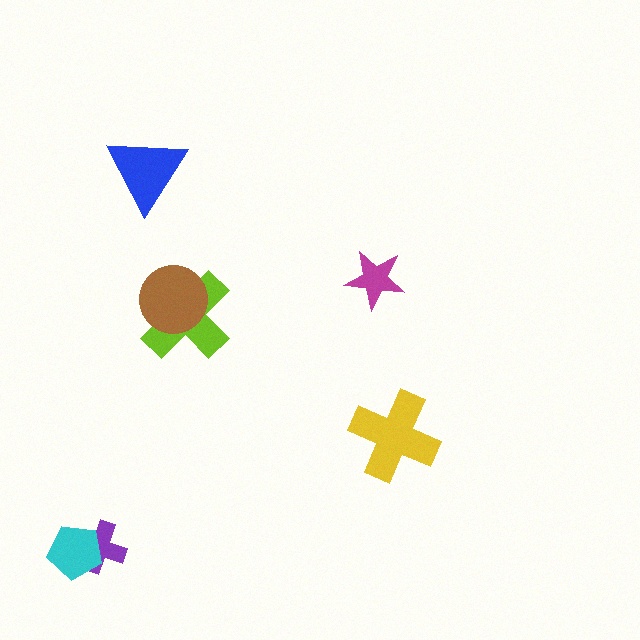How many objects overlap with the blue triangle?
0 objects overlap with the blue triangle.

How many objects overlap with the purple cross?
1 object overlaps with the purple cross.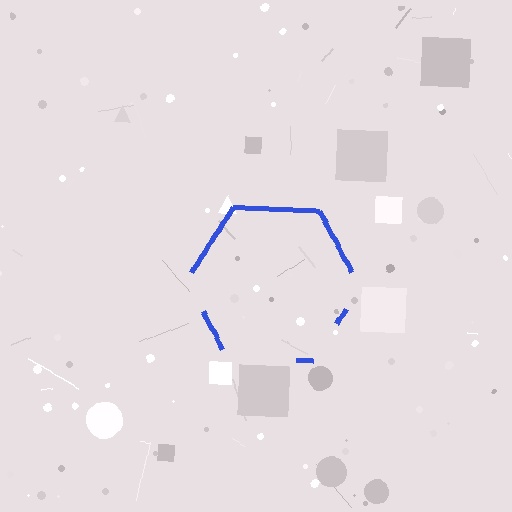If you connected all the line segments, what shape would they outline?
They would outline a hexagon.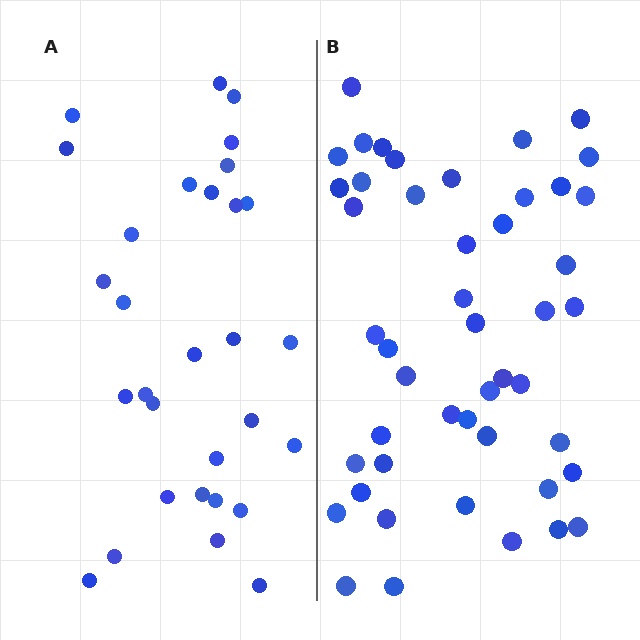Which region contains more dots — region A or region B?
Region B (the right region) has more dots.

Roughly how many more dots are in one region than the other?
Region B has approximately 15 more dots than region A.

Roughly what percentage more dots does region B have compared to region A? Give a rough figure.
About 55% more.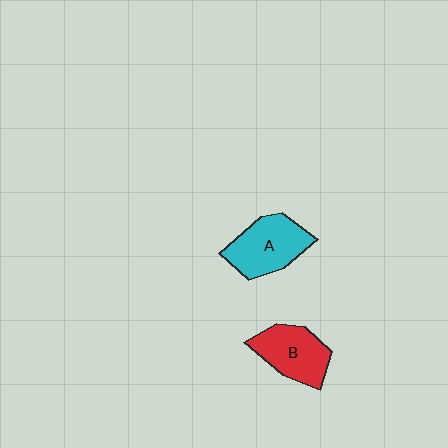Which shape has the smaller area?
Shape B (red).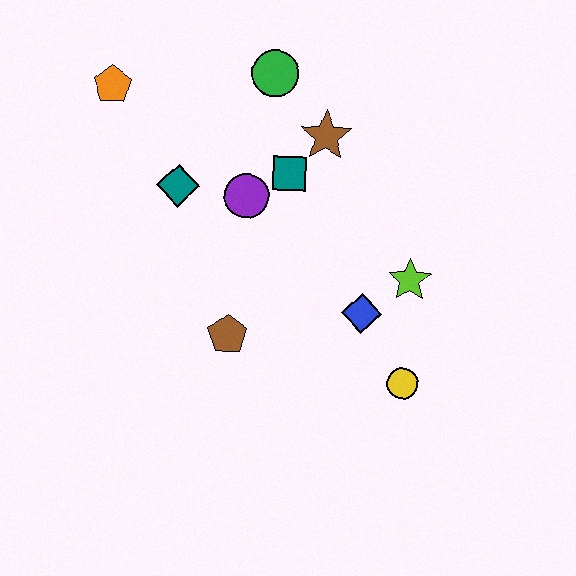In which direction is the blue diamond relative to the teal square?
The blue diamond is below the teal square.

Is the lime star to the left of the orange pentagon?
No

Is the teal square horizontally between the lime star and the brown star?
No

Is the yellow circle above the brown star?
No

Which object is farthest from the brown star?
The yellow circle is farthest from the brown star.